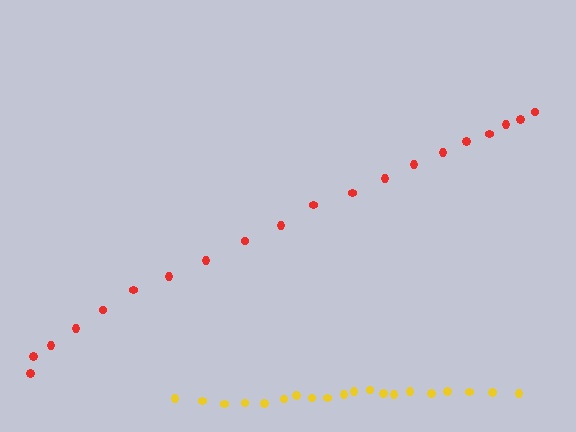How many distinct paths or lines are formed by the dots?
There are 2 distinct paths.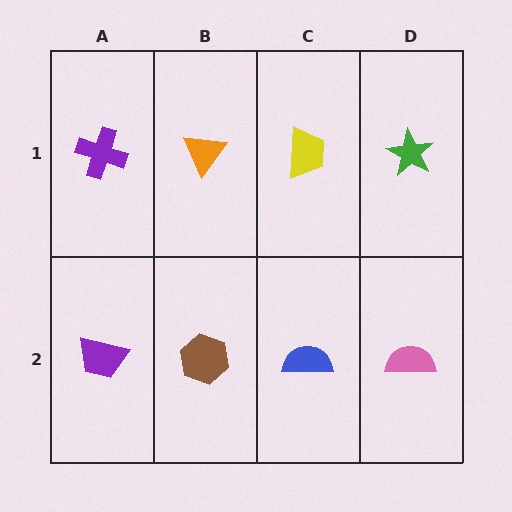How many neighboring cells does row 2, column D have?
2.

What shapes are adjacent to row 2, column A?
A purple cross (row 1, column A), a brown hexagon (row 2, column B).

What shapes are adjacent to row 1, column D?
A pink semicircle (row 2, column D), a yellow trapezoid (row 1, column C).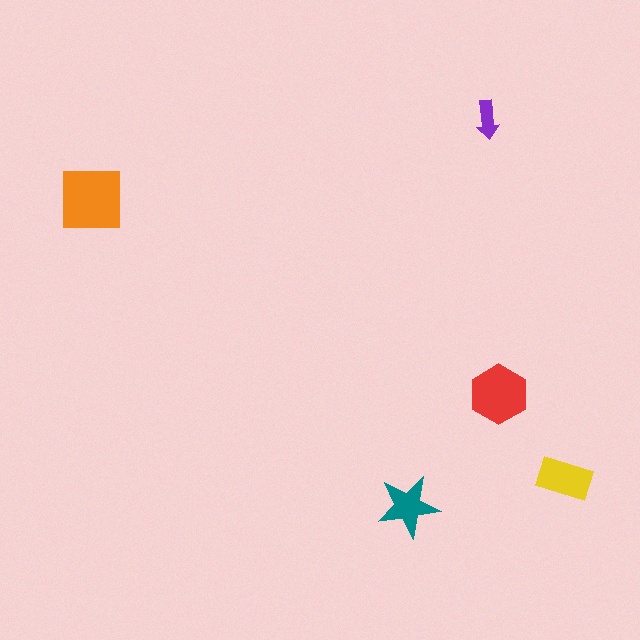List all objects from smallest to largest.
The purple arrow, the teal star, the yellow rectangle, the red hexagon, the orange square.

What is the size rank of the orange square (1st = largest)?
1st.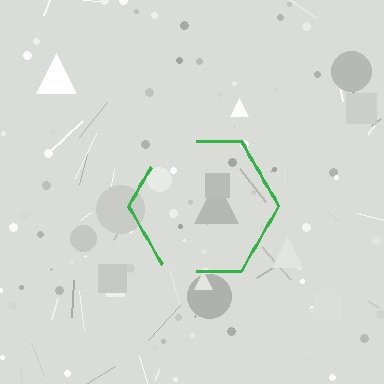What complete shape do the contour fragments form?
The contour fragments form a hexagon.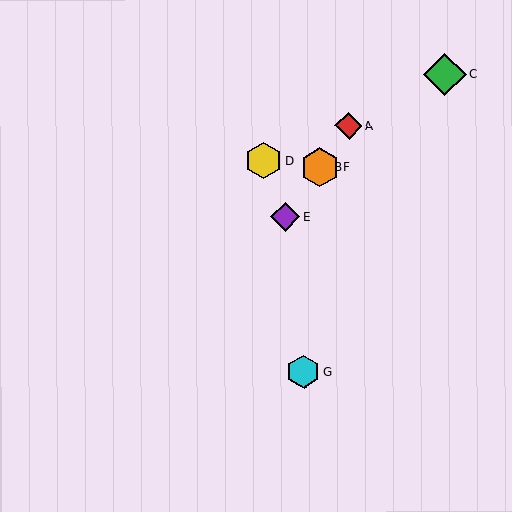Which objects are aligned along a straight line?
Objects A, B, E, F are aligned along a straight line.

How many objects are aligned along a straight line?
4 objects (A, B, E, F) are aligned along a straight line.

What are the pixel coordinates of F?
Object F is at (320, 167).